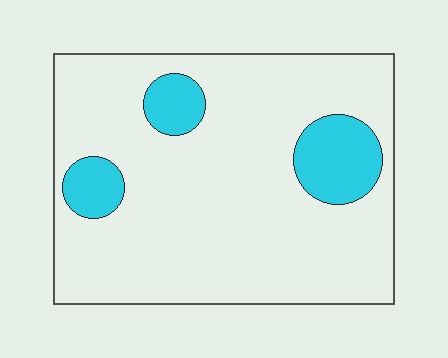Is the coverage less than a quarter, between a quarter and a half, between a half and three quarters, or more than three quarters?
Less than a quarter.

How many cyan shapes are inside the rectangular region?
3.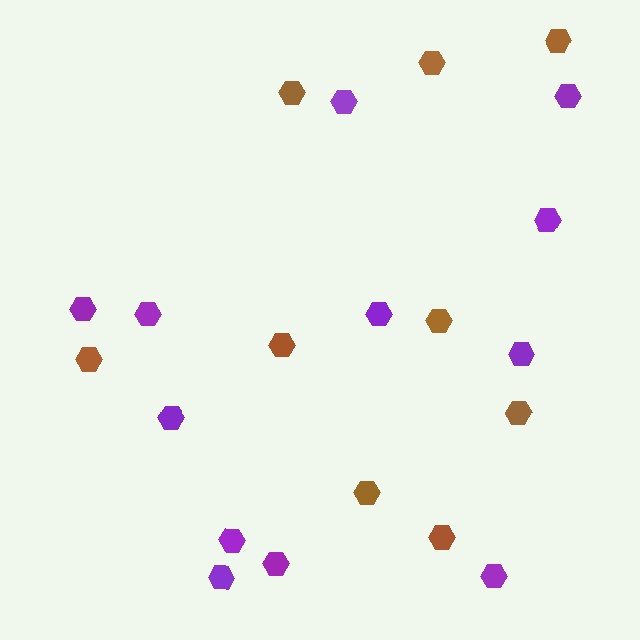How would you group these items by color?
There are 2 groups: one group of brown hexagons (9) and one group of purple hexagons (12).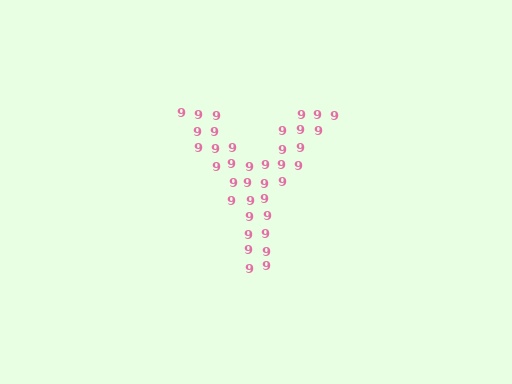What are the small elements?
The small elements are digit 9's.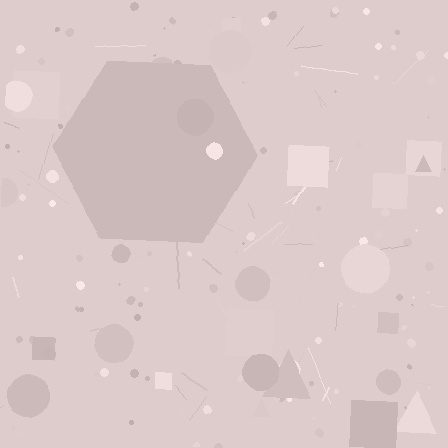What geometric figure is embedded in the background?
A hexagon is embedded in the background.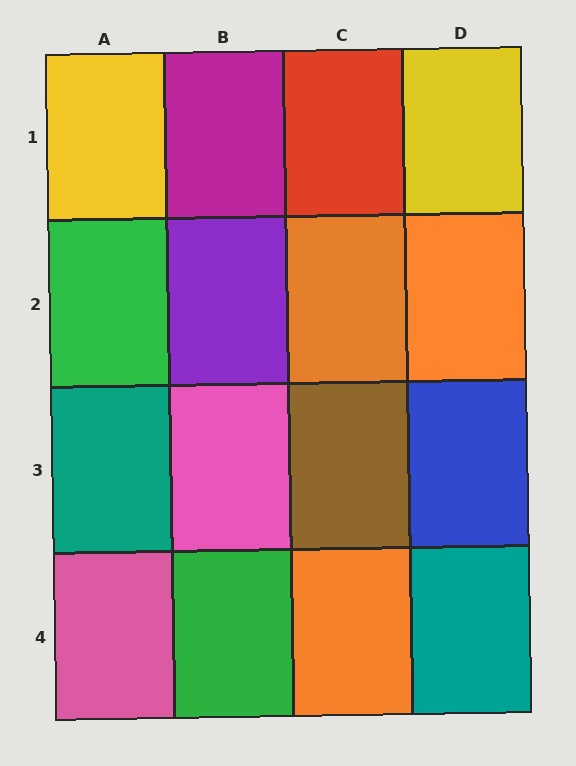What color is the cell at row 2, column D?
Orange.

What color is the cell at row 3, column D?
Blue.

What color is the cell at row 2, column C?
Orange.